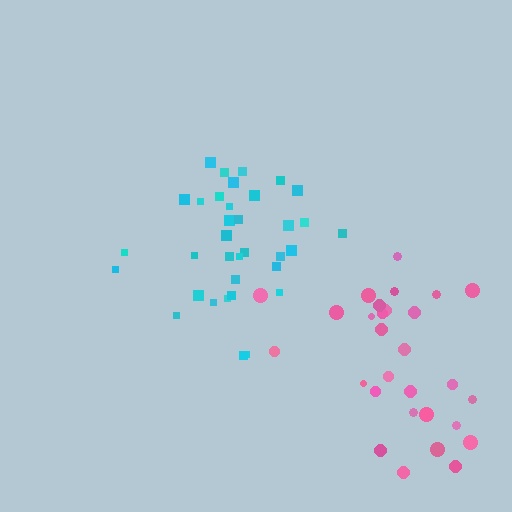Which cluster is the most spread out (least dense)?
Pink.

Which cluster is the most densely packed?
Cyan.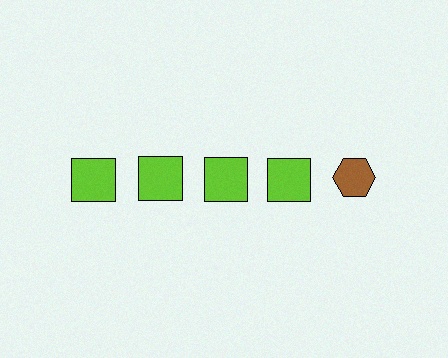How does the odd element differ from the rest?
It differs in both color (brown instead of lime) and shape (hexagon instead of square).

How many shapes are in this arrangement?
There are 5 shapes arranged in a grid pattern.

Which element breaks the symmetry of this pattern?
The brown hexagon in the top row, rightmost column breaks the symmetry. All other shapes are lime squares.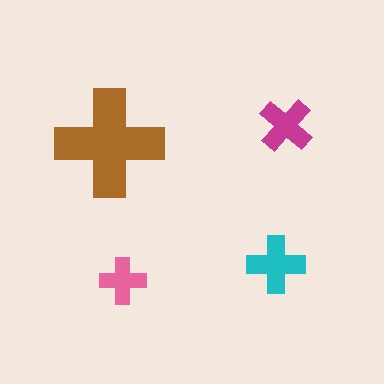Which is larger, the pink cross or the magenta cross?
The magenta one.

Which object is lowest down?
The pink cross is bottommost.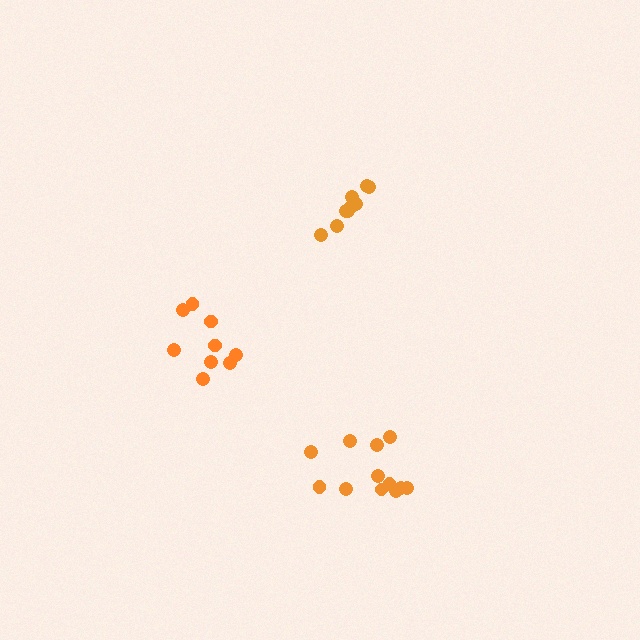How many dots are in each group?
Group 1: 9 dots, Group 2: 9 dots, Group 3: 12 dots (30 total).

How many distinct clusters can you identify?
There are 3 distinct clusters.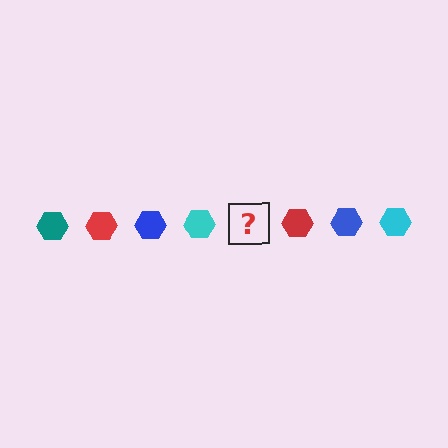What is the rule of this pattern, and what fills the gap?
The rule is that the pattern cycles through teal, red, blue, cyan hexagons. The gap should be filled with a teal hexagon.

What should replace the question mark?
The question mark should be replaced with a teal hexagon.